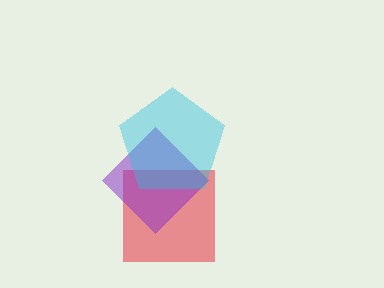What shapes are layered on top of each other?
The layered shapes are: a red square, a purple diamond, a cyan pentagon.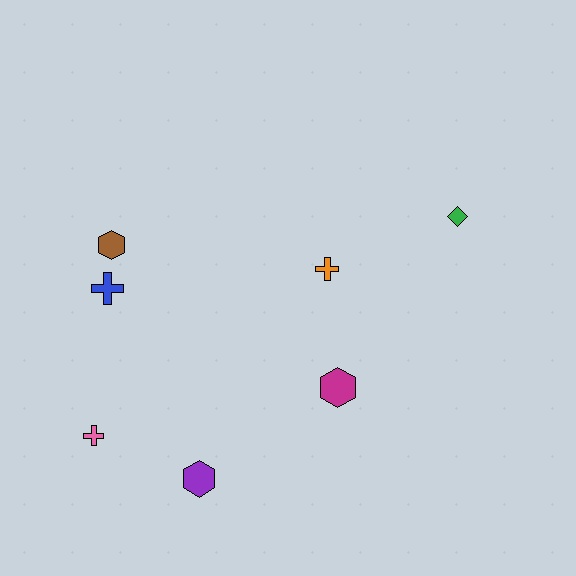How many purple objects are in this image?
There is 1 purple object.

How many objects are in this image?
There are 7 objects.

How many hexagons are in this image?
There are 3 hexagons.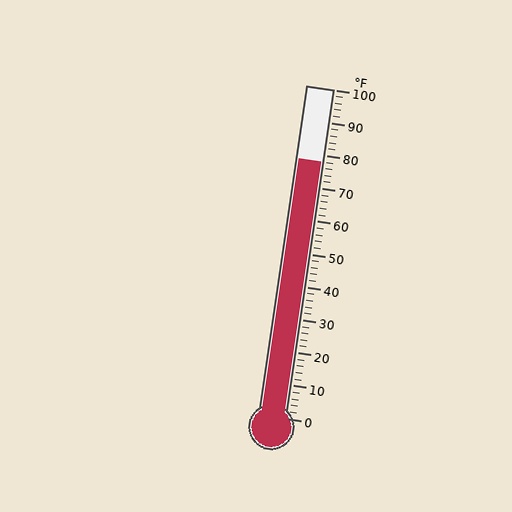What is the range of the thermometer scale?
The thermometer scale ranges from 0°F to 100°F.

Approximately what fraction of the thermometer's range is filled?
The thermometer is filled to approximately 80% of its range.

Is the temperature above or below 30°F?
The temperature is above 30°F.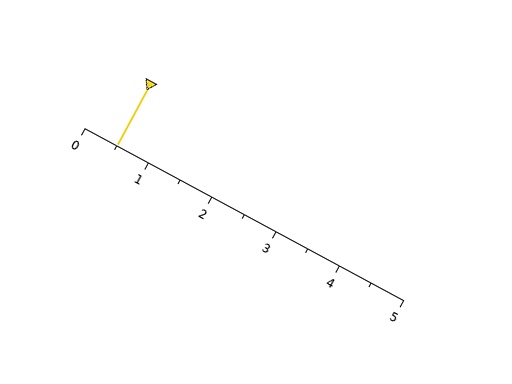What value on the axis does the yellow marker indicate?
The marker indicates approximately 0.5.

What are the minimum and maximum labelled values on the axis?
The axis runs from 0 to 5.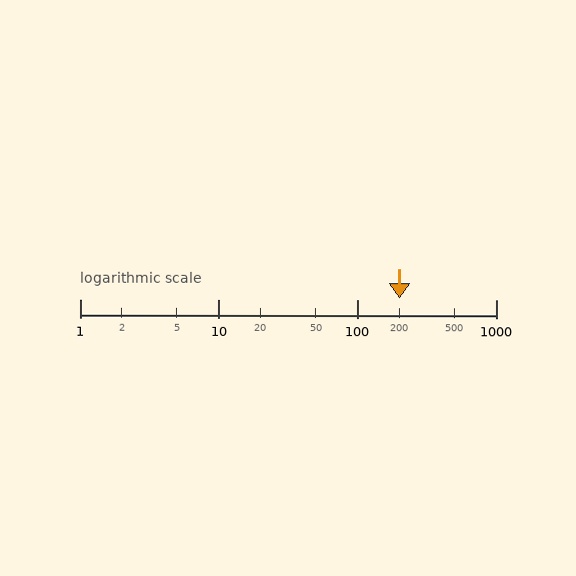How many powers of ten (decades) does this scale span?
The scale spans 3 decades, from 1 to 1000.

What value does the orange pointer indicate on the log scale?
The pointer indicates approximately 200.